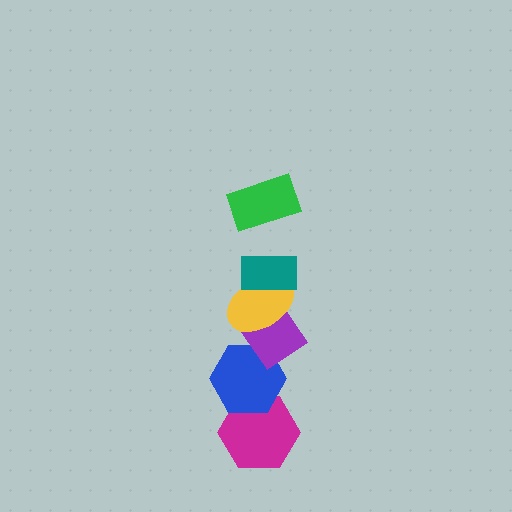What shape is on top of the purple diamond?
The yellow ellipse is on top of the purple diamond.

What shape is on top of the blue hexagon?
The purple diamond is on top of the blue hexagon.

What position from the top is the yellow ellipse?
The yellow ellipse is 3rd from the top.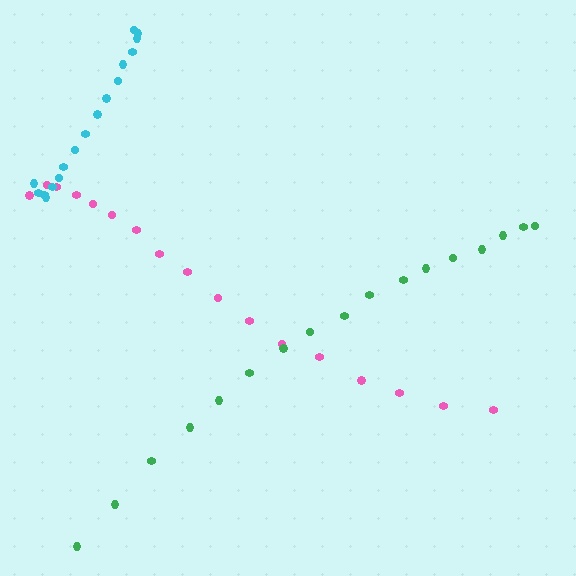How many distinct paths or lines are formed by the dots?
There are 3 distinct paths.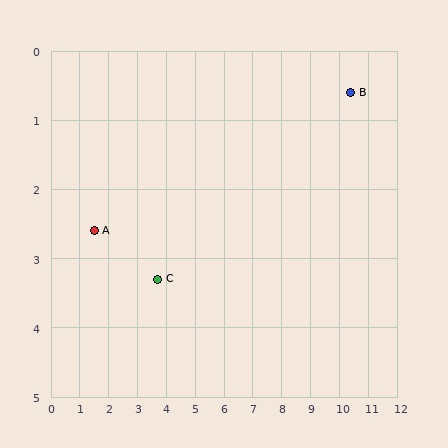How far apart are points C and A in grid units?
Points C and A are about 2.3 grid units apart.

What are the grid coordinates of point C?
Point C is at approximately (3.7, 3.3).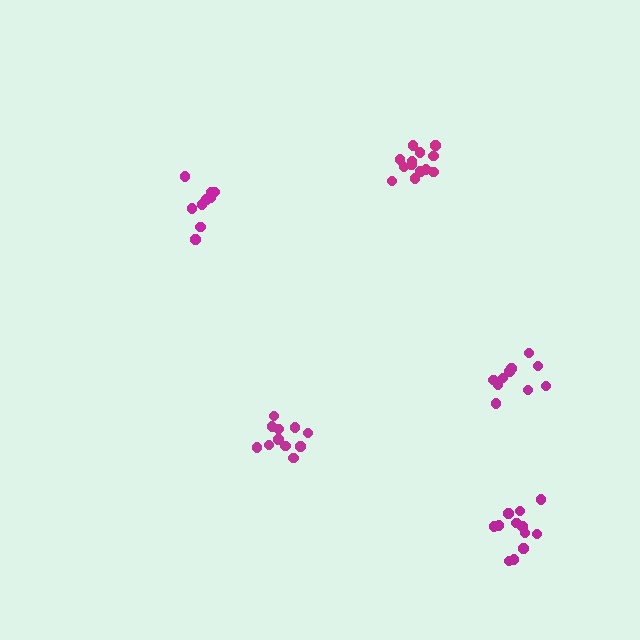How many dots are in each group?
Group 1: 10 dots, Group 2: 11 dots, Group 3: 13 dots, Group 4: 9 dots, Group 5: 12 dots (55 total).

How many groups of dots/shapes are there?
There are 5 groups.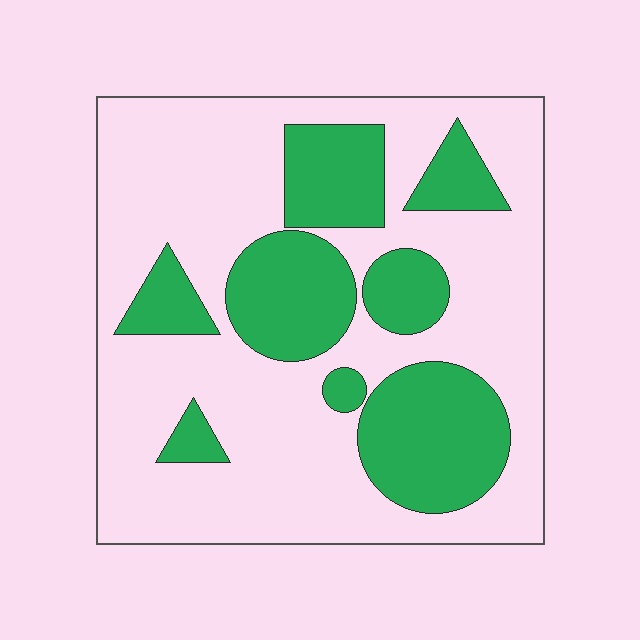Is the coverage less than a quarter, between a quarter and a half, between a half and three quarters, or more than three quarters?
Between a quarter and a half.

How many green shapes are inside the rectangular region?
8.